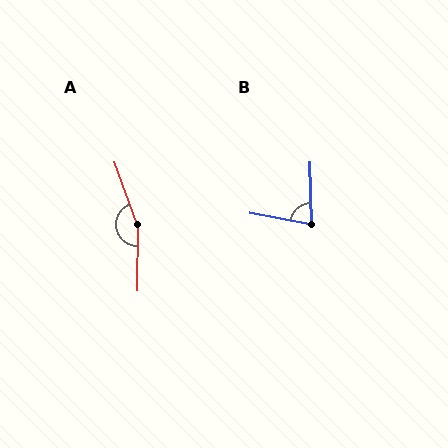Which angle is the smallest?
B, at approximately 78 degrees.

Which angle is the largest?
A, at approximately 159 degrees.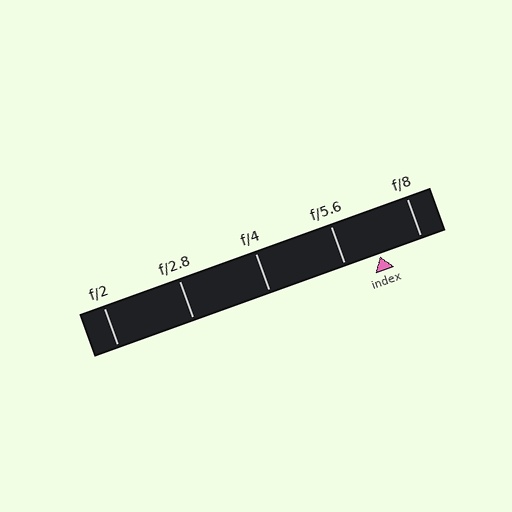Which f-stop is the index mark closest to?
The index mark is closest to f/5.6.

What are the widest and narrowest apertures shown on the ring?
The widest aperture shown is f/2 and the narrowest is f/8.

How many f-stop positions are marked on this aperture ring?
There are 5 f-stop positions marked.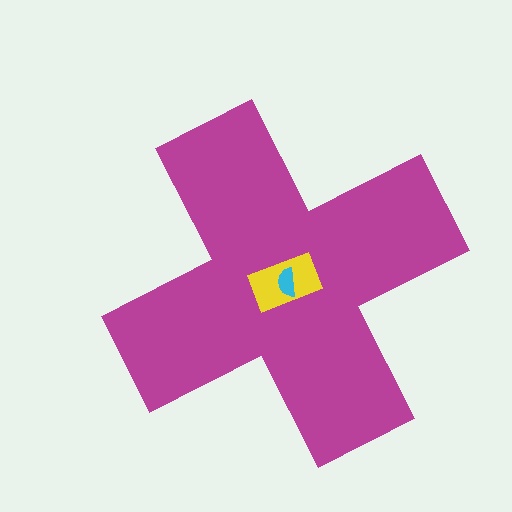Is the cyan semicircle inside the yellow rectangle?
Yes.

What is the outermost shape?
The magenta cross.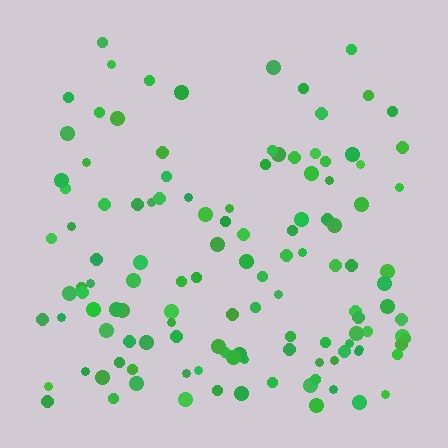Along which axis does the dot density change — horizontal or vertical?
Vertical.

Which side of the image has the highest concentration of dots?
The bottom.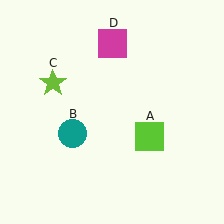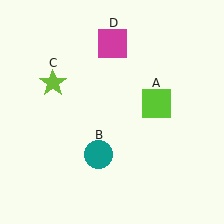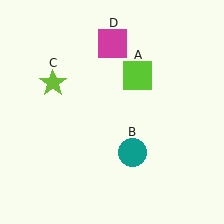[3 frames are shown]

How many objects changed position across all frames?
2 objects changed position: lime square (object A), teal circle (object B).